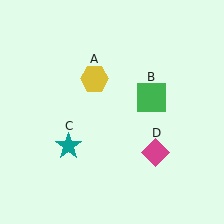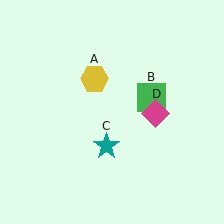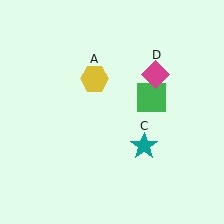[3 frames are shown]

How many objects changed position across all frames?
2 objects changed position: teal star (object C), magenta diamond (object D).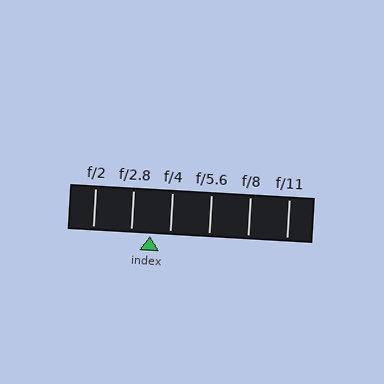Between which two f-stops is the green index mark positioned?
The index mark is between f/2.8 and f/4.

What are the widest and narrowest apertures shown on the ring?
The widest aperture shown is f/2 and the narrowest is f/11.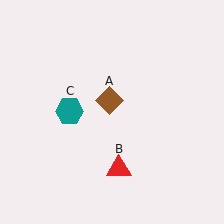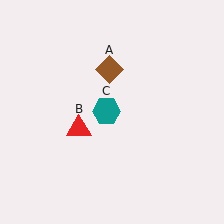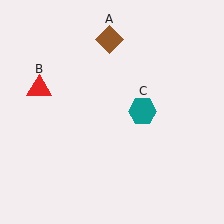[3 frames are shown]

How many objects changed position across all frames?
3 objects changed position: brown diamond (object A), red triangle (object B), teal hexagon (object C).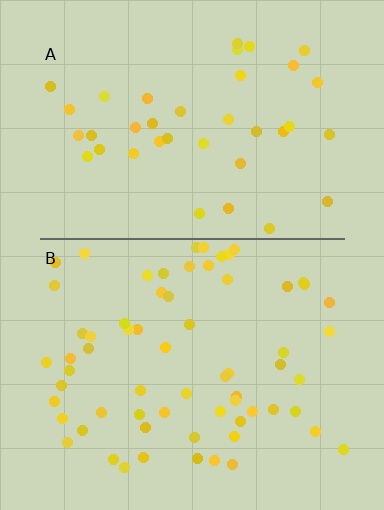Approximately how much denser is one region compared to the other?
Approximately 1.7× — region B over region A.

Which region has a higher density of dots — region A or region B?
B (the bottom).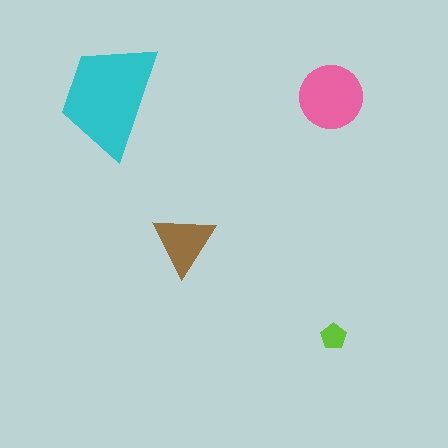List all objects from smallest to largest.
The lime pentagon, the brown triangle, the pink circle, the cyan trapezoid.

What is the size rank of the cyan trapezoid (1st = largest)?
1st.